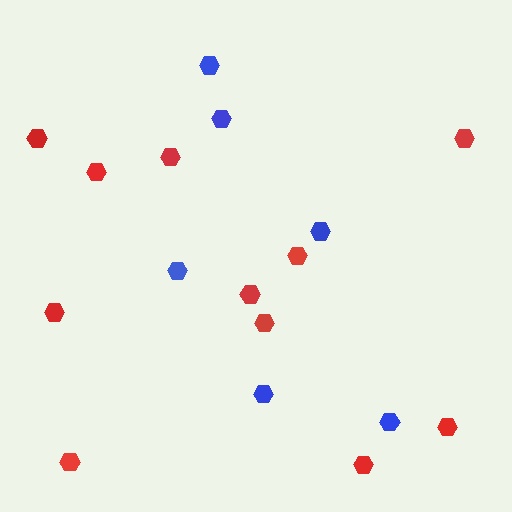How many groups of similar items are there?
There are 2 groups: one group of blue hexagons (6) and one group of red hexagons (11).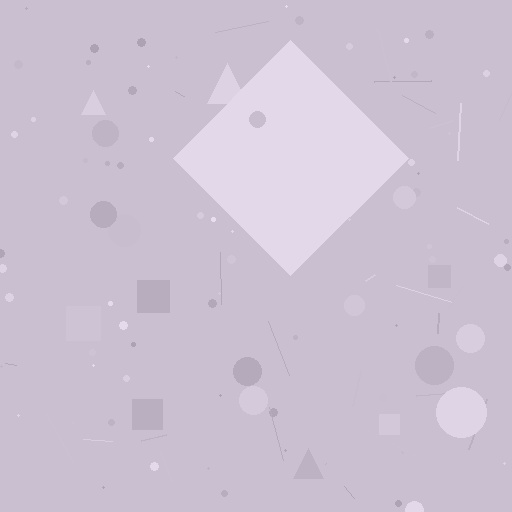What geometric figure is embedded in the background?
A diamond is embedded in the background.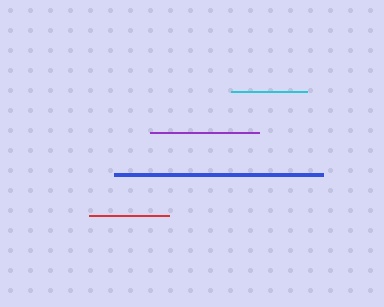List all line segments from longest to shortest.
From longest to shortest: blue, purple, red, cyan.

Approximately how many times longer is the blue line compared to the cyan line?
The blue line is approximately 2.7 times the length of the cyan line.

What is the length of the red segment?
The red segment is approximately 80 pixels long.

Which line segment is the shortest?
The cyan line is the shortest at approximately 77 pixels.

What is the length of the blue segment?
The blue segment is approximately 209 pixels long.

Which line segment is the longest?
The blue line is the longest at approximately 209 pixels.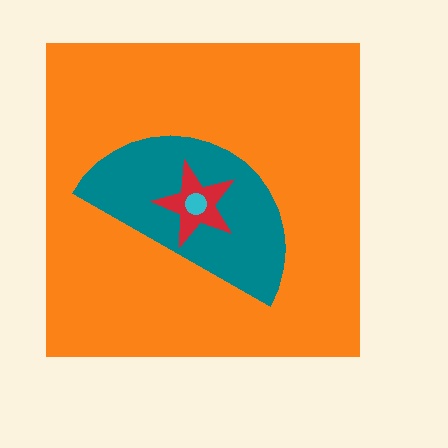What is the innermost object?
The cyan circle.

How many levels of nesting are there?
4.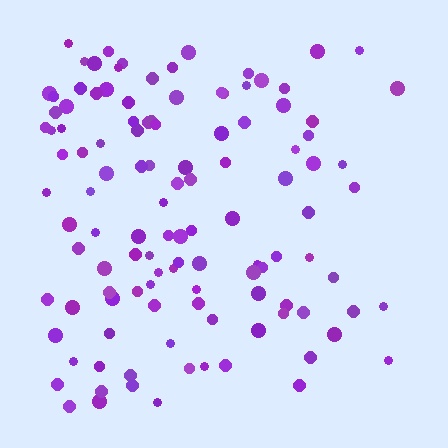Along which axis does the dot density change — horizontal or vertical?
Horizontal.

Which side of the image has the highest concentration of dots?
The left.